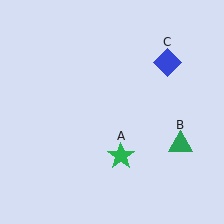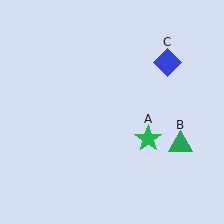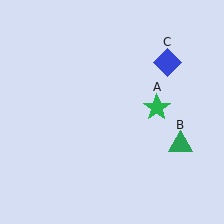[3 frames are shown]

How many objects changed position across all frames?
1 object changed position: green star (object A).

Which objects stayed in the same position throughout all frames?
Green triangle (object B) and blue diamond (object C) remained stationary.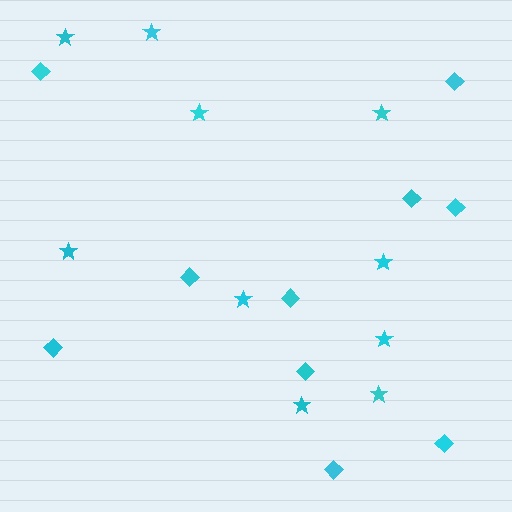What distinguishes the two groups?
There are 2 groups: one group of stars (10) and one group of diamonds (10).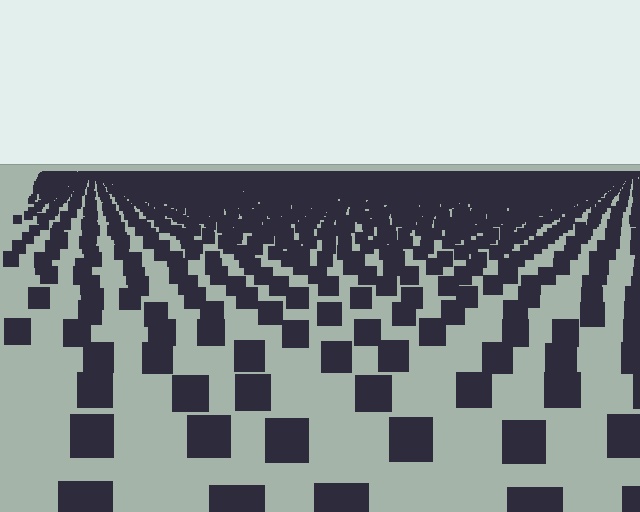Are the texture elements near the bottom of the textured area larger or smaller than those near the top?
Larger. Near the bottom, elements are closer to the viewer and appear at a bigger on-screen size.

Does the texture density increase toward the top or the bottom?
Density increases toward the top.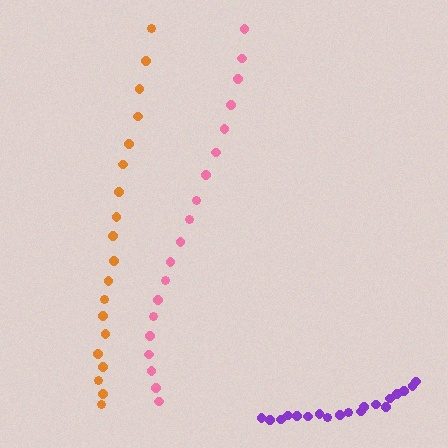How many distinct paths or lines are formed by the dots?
There are 3 distinct paths.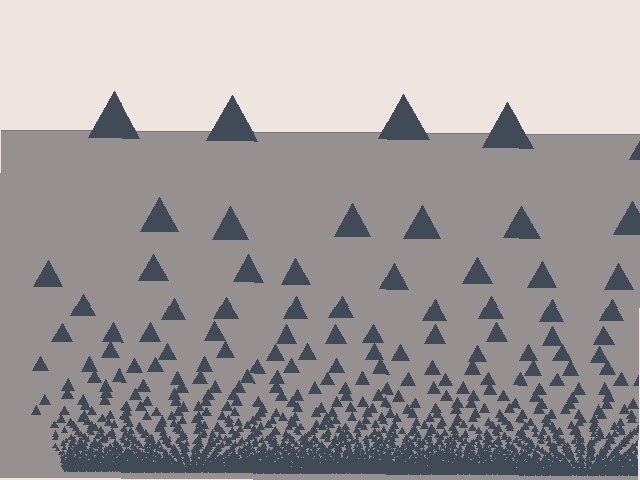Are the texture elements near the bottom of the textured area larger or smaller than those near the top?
Smaller. The gradient is inverted — elements near the bottom are smaller and denser.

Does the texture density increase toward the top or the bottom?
Density increases toward the bottom.